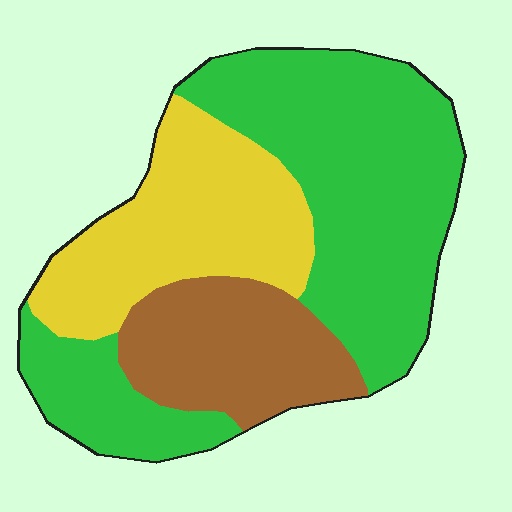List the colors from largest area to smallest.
From largest to smallest: green, yellow, brown.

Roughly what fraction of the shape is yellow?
Yellow covers about 25% of the shape.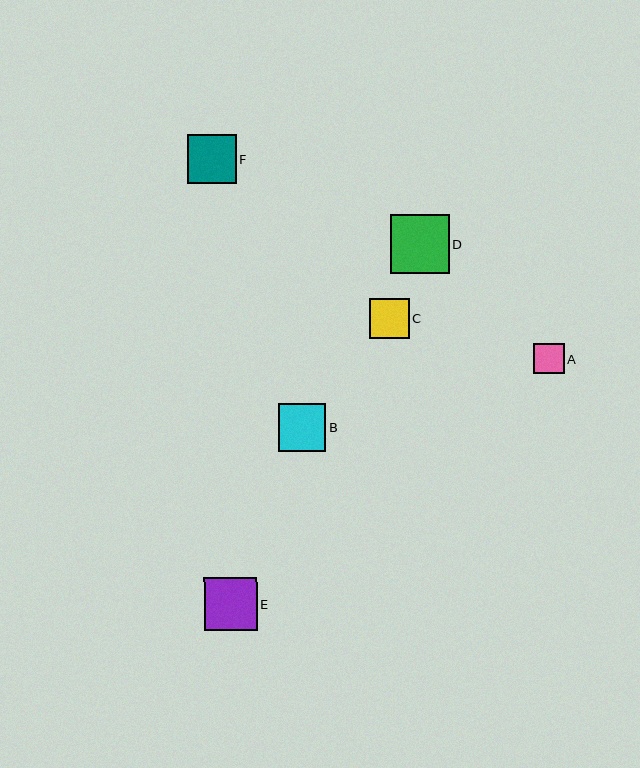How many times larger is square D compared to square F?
Square D is approximately 1.2 times the size of square F.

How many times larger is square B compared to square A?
Square B is approximately 1.6 times the size of square A.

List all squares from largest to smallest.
From largest to smallest: D, E, F, B, C, A.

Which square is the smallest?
Square A is the smallest with a size of approximately 30 pixels.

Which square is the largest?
Square D is the largest with a size of approximately 59 pixels.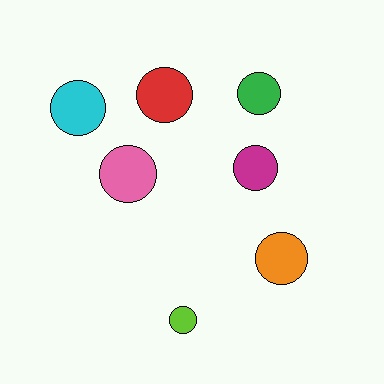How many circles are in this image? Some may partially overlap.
There are 7 circles.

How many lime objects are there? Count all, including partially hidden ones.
There is 1 lime object.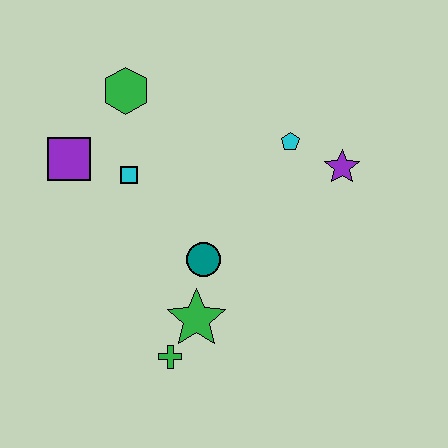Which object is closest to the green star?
The green cross is closest to the green star.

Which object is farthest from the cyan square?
The purple star is farthest from the cyan square.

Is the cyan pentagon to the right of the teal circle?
Yes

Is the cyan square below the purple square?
Yes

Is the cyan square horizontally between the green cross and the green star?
No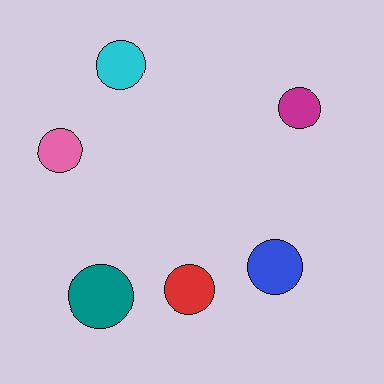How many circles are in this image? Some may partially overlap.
There are 6 circles.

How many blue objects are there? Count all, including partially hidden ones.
There is 1 blue object.